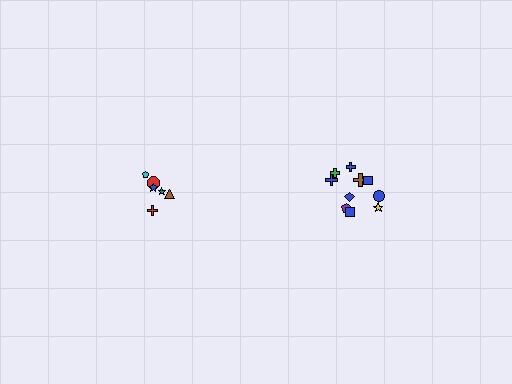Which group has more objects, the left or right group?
The right group.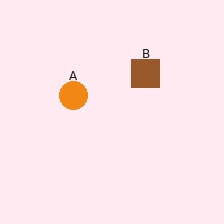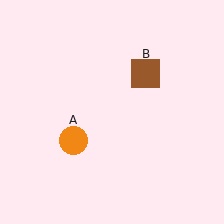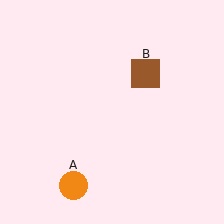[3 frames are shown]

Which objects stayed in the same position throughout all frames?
Brown square (object B) remained stationary.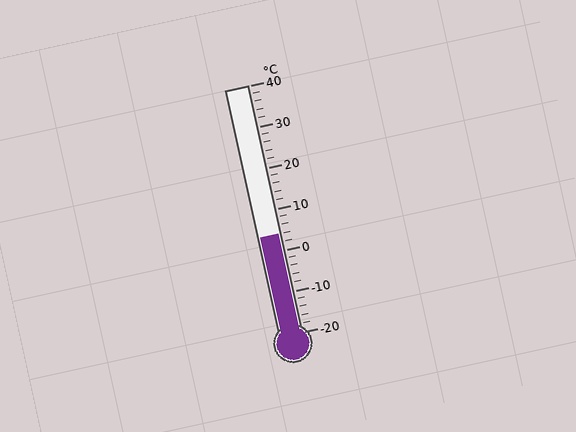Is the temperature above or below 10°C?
The temperature is below 10°C.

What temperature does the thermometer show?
The thermometer shows approximately 4°C.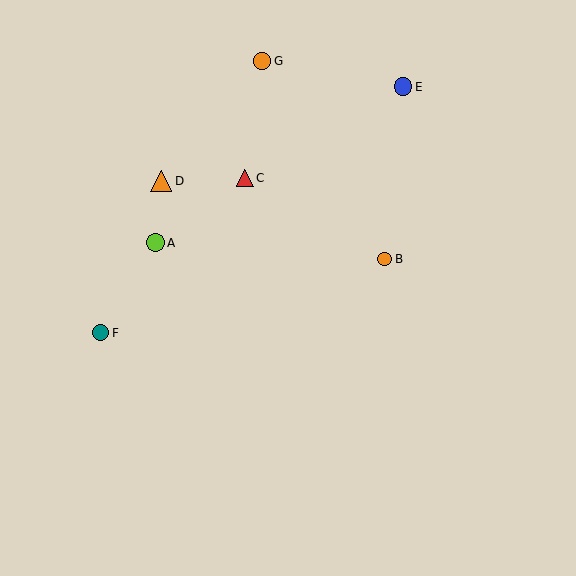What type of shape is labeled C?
Shape C is a red triangle.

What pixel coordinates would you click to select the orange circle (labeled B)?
Click at (385, 259) to select the orange circle B.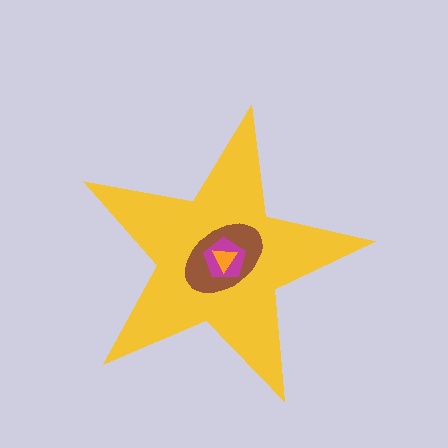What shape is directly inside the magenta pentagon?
The orange triangle.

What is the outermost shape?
The yellow star.